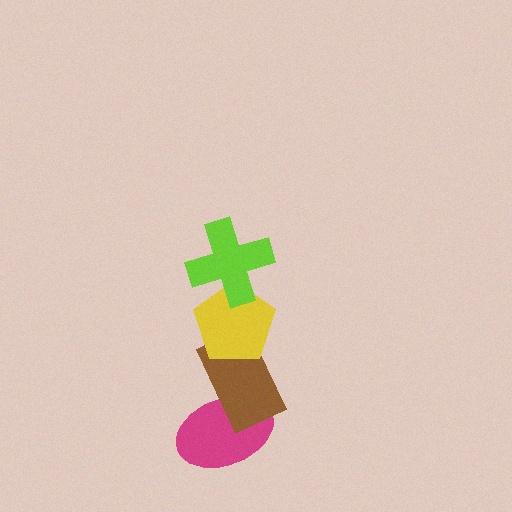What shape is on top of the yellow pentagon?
The lime cross is on top of the yellow pentagon.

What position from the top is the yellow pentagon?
The yellow pentagon is 2nd from the top.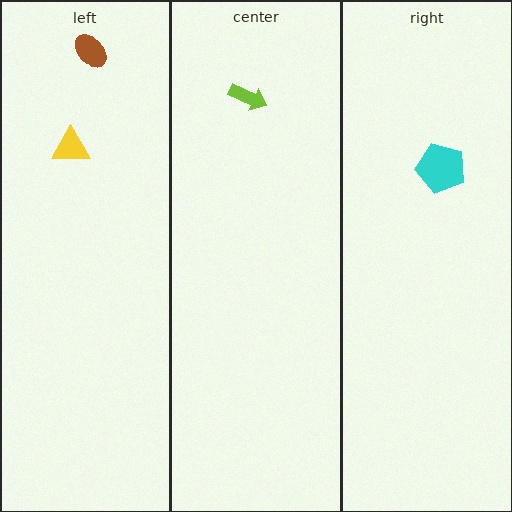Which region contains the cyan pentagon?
The right region.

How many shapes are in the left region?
2.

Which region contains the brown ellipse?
The left region.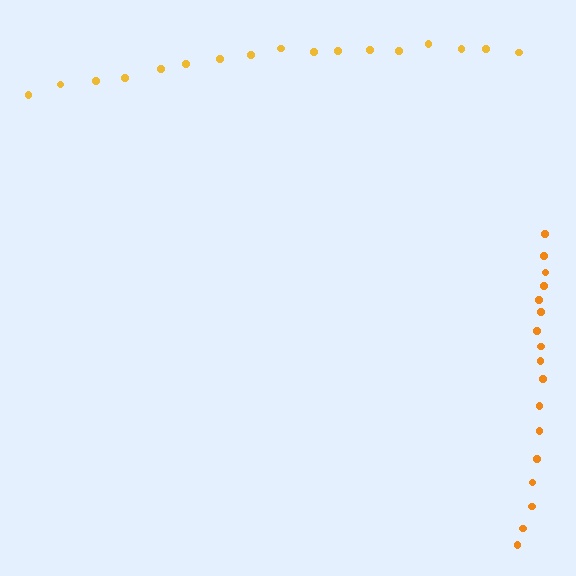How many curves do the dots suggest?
There are 2 distinct paths.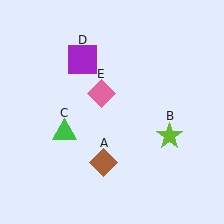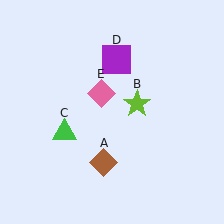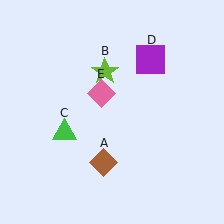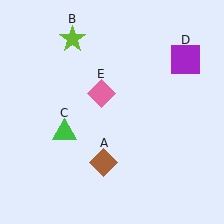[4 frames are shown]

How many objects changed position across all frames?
2 objects changed position: lime star (object B), purple square (object D).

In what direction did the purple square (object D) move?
The purple square (object D) moved right.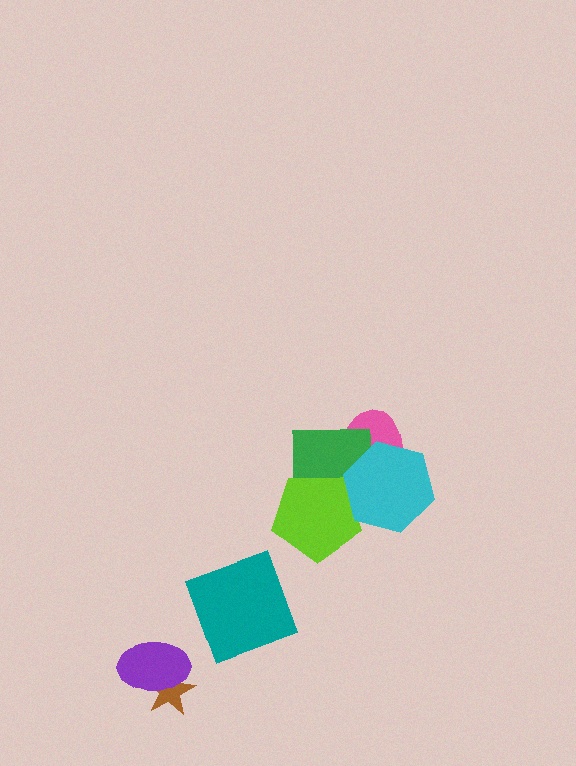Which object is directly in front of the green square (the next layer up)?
The lime pentagon is directly in front of the green square.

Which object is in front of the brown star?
The purple ellipse is in front of the brown star.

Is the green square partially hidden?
Yes, it is partially covered by another shape.